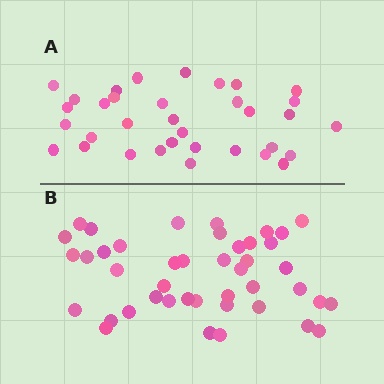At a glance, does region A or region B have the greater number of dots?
Region B (the bottom region) has more dots.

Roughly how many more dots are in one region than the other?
Region B has roughly 8 or so more dots than region A.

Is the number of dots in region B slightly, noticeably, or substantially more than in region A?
Region B has noticeably more, but not dramatically so. The ratio is roughly 1.3 to 1.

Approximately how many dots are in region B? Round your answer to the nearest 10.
About 40 dots. (The exact count is 43, which rounds to 40.)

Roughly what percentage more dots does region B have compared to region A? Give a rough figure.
About 25% more.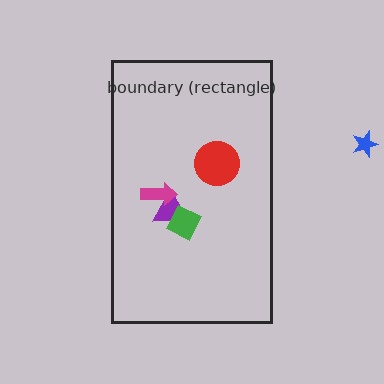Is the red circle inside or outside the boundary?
Inside.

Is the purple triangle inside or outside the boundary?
Inside.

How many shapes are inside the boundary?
4 inside, 1 outside.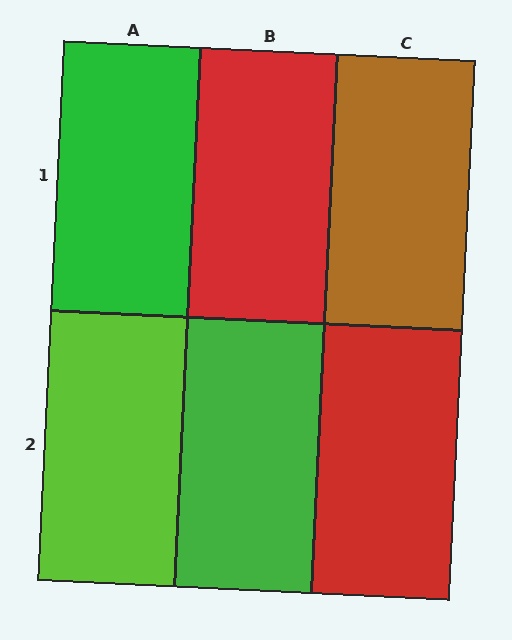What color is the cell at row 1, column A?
Green.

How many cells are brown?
1 cell is brown.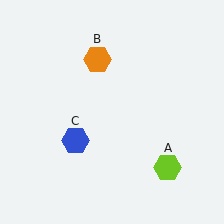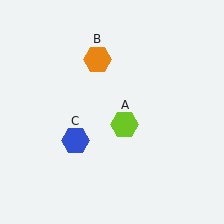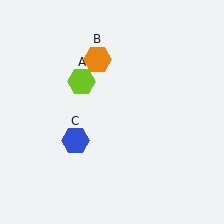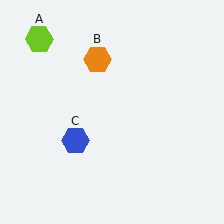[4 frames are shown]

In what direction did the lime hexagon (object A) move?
The lime hexagon (object A) moved up and to the left.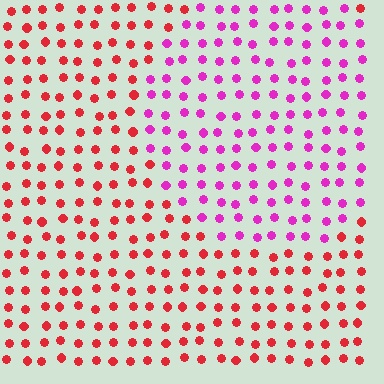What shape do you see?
I see a circle.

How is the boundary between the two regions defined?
The boundary is defined purely by a slight shift in hue (about 46 degrees). Spacing, size, and orientation are identical on both sides.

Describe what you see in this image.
The image is filled with small red elements in a uniform arrangement. A circle-shaped region is visible where the elements are tinted to a slightly different hue, forming a subtle color boundary.